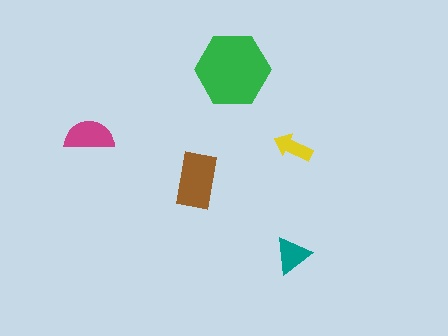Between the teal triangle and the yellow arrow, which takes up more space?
The teal triangle.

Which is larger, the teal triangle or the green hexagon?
The green hexagon.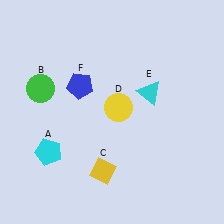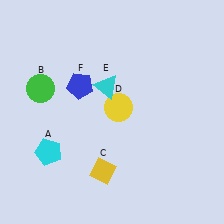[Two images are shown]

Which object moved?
The cyan triangle (E) moved left.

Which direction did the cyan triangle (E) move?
The cyan triangle (E) moved left.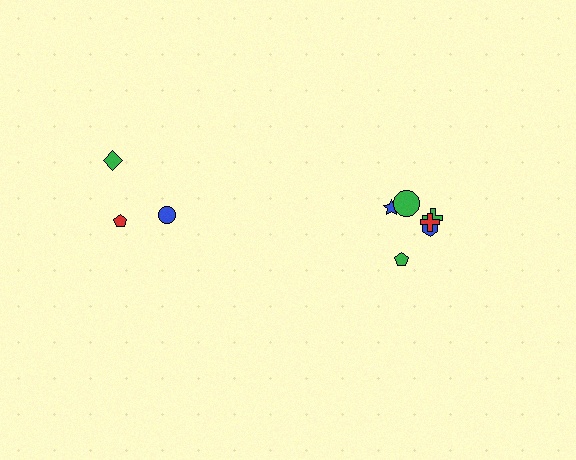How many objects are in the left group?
There are 3 objects.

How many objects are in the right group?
There are 6 objects.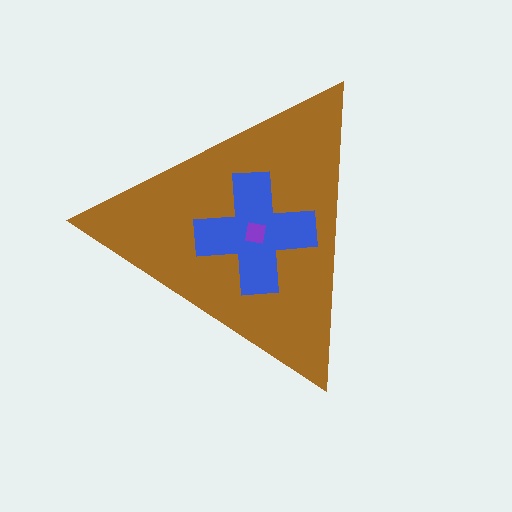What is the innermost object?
The purple square.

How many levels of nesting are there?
3.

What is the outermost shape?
The brown triangle.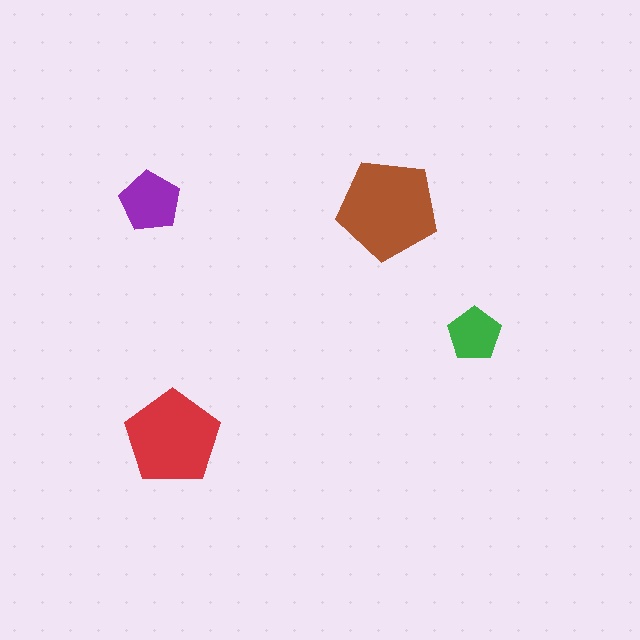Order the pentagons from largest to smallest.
the brown one, the red one, the purple one, the green one.